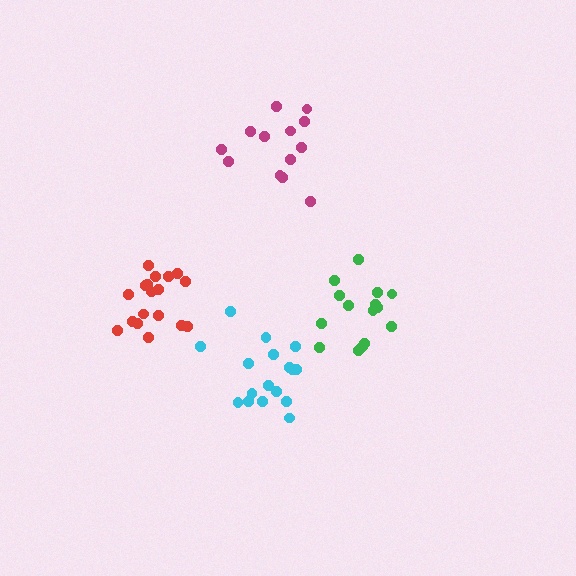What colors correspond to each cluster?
The clusters are colored: cyan, magenta, red, green.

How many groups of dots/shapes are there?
There are 4 groups.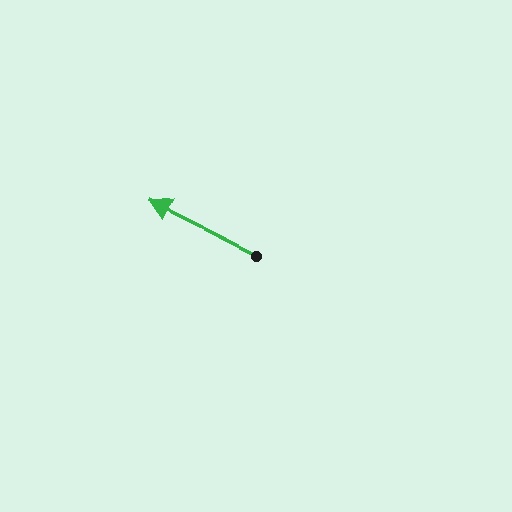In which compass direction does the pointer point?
Northwest.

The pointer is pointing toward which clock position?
Roughly 10 o'clock.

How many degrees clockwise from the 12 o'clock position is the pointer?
Approximately 296 degrees.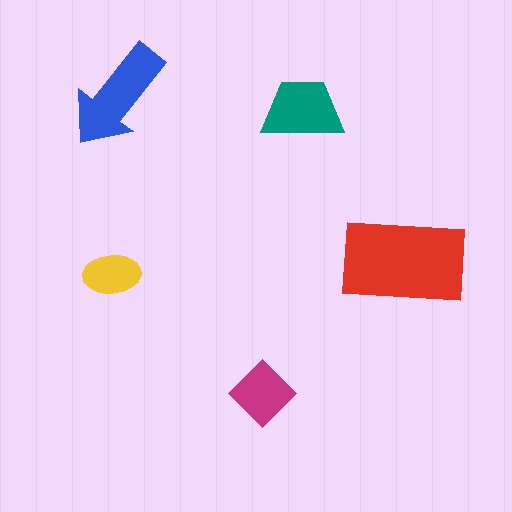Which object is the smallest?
The yellow ellipse.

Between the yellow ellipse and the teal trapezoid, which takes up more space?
The teal trapezoid.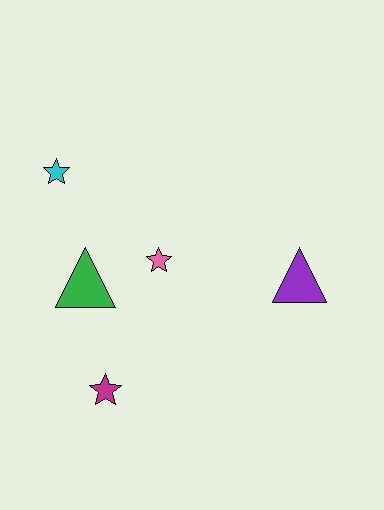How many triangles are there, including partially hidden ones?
There are 2 triangles.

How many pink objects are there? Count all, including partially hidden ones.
There is 1 pink object.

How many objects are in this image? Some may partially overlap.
There are 5 objects.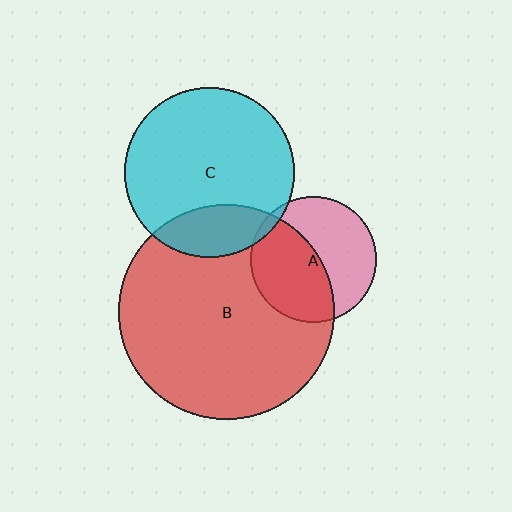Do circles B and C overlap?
Yes.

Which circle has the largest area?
Circle B (red).